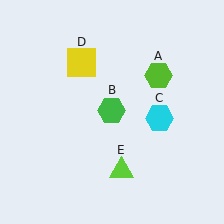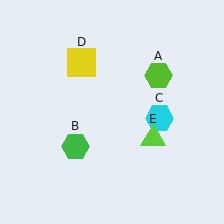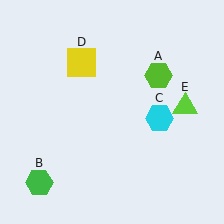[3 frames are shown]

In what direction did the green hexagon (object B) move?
The green hexagon (object B) moved down and to the left.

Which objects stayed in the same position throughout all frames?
Lime hexagon (object A) and cyan hexagon (object C) and yellow square (object D) remained stationary.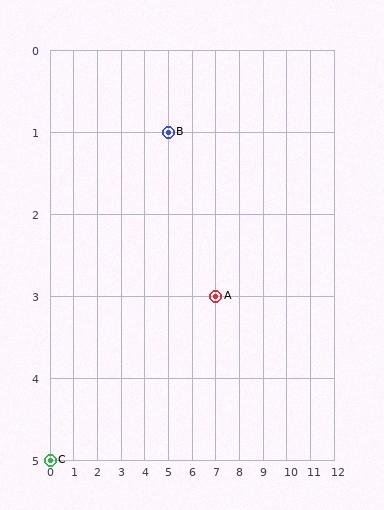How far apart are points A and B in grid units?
Points A and B are 2 columns and 2 rows apart (about 2.8 grid units diagonally).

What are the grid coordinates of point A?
Point A is at grid coordinates (7, 3).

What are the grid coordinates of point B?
Point B is at grid coordinates (5, 1).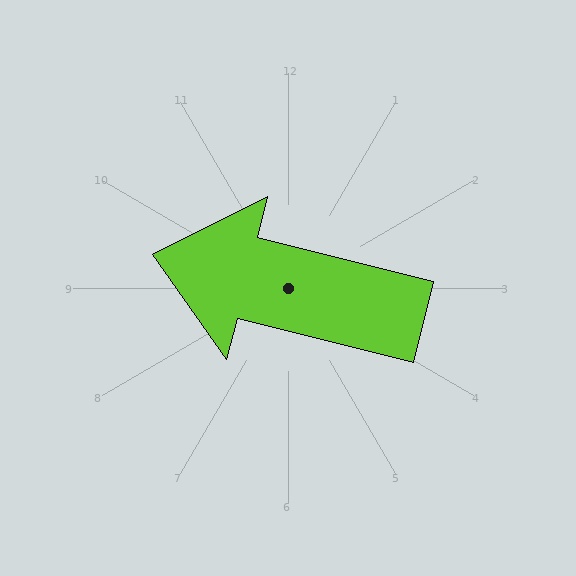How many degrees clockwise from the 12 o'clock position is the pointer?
Approximately 284 degrees.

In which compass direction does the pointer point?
West.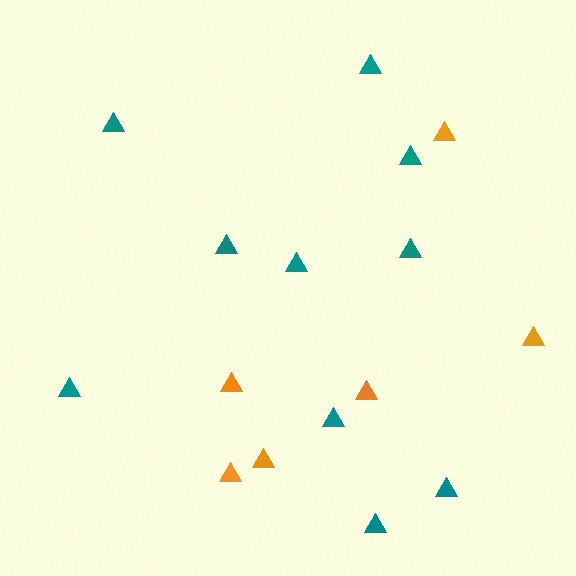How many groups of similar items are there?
There are 2 groups: one group of orange triangles (6) and one group of teal triangles (10).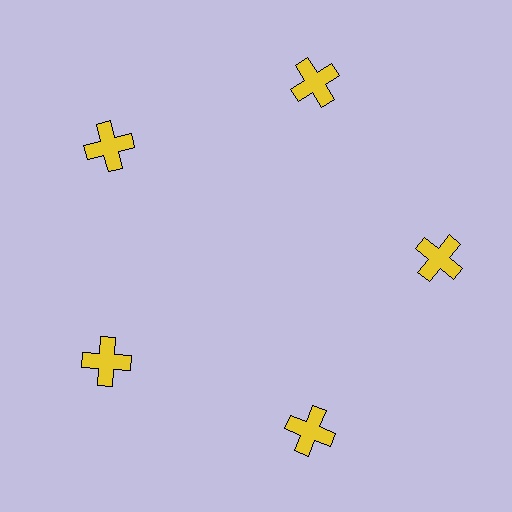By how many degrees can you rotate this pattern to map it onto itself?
The pattern maps onto itself every 72 degrees of rotation.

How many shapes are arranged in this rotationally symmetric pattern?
There are 5 shapes, arranged in 5 groups of 1.